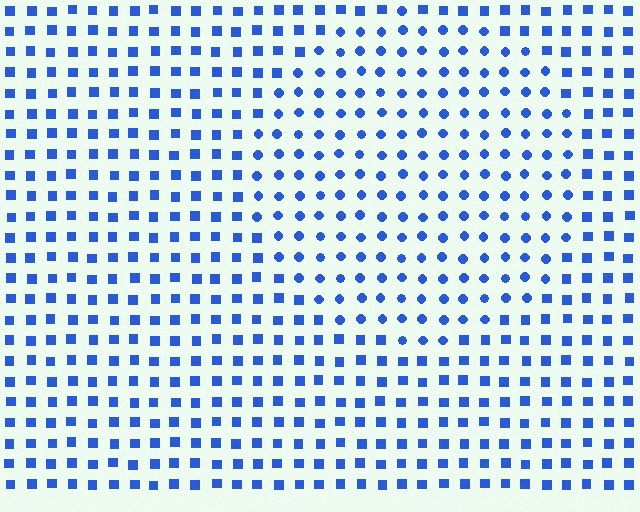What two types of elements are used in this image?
The image uses circles inside the circle region and squares outside it.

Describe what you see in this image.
The image is filled with small blue elements arranged in a uniform grid. A circle-shaped region contains circles, while the surrounding area contains squares. The boundary is defined purely by the change in element shape.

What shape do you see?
I see a circle.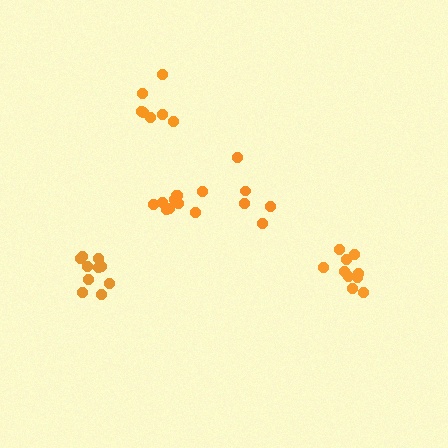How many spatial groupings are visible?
There are 5 spatial groupings.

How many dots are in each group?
Group 1: 10 dots, Group 2: 10 dots, Group 3: 10 dots, Group 4: 7 dots, Group 5: 5 dots (42 total).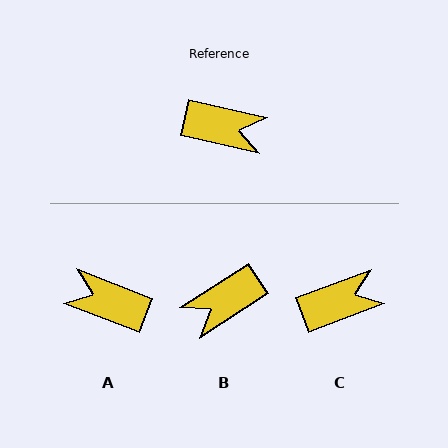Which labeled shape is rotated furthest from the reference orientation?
A, about 172 degrees away.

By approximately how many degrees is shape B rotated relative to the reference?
Approximately 134 degrees clockwise.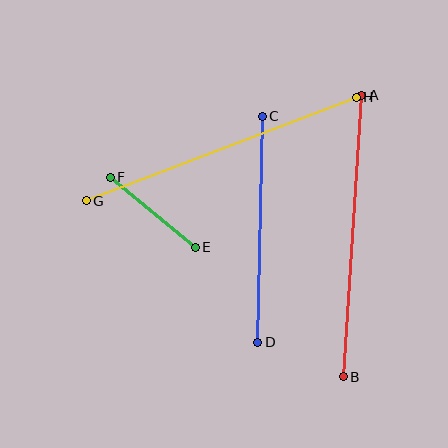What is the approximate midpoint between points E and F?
The midpoint is at approximately (153, 212) pixels.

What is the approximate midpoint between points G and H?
The midpoint is at approximately (221, 149) pixels.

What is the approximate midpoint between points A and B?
The midpoint is at approximately (352, 236) pixels.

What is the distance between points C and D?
The distance is approximately 226 pixels.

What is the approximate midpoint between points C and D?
The midpoint is at approximately (260, 229) pixels.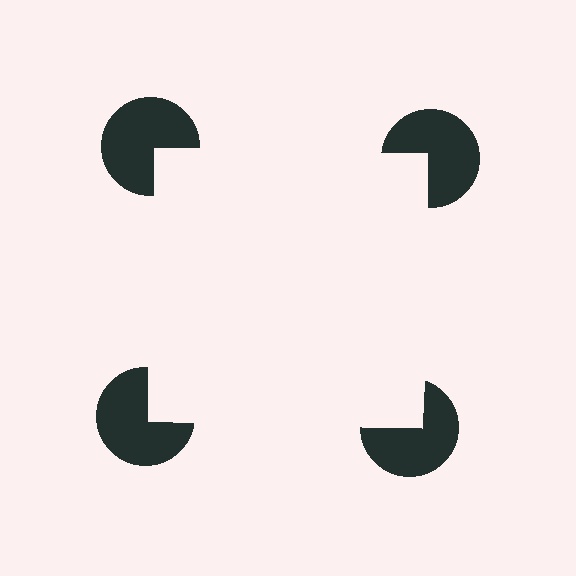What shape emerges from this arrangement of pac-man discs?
An illusory square — its edges are inferred from the aligned wedge cuts in the pac-man discs, not physically drawn.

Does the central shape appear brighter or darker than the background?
It typically appears slightly brighter than the background, even though no actual brightness change is drawn.